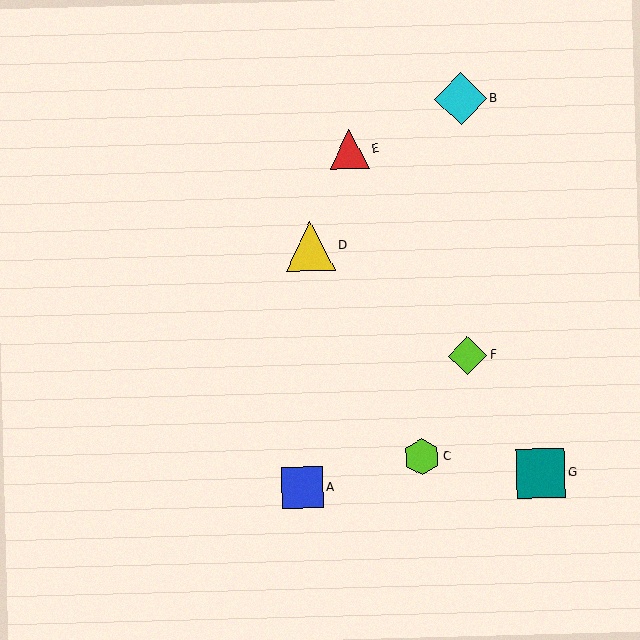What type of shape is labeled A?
Shape A is a blue square.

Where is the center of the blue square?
The center of the blue square is at (303, 487).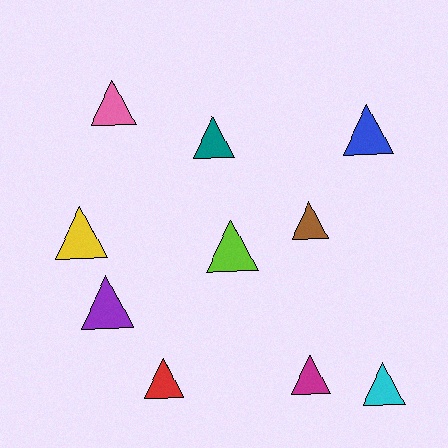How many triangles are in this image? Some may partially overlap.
There are 10 triangles.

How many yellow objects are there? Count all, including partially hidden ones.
There is 1 yellow object.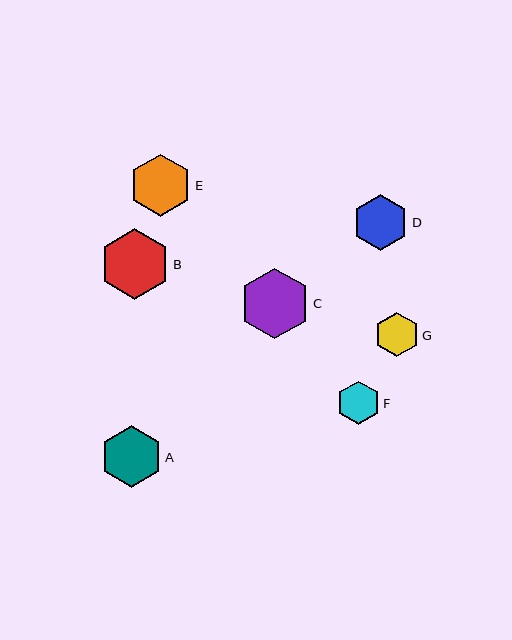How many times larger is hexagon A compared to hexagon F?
Hexagon A is approximately 1.4 times the size of hexagon F.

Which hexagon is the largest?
Hexagon C is the largest with a size of approximately 70 pixels.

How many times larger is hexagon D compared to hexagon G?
Hexagon D is approximately 1.2 times the size of hexagon G.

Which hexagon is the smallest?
Hexagon F is the smallest with a size of approximately 43 pixels.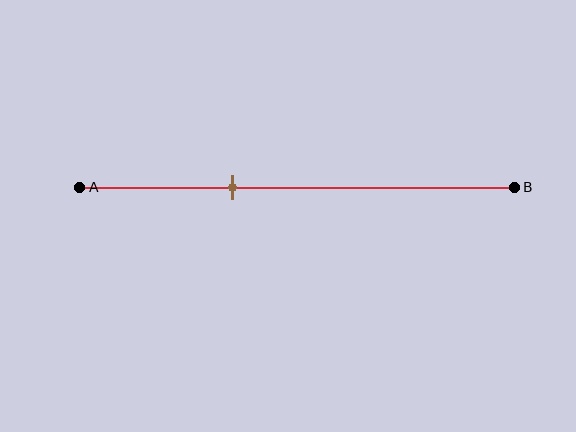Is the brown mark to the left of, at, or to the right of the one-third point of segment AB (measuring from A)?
The brown mark is approximately at the one-third point of segment AB.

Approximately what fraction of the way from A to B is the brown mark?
The brown mark is approximately 35% of the way from A to B.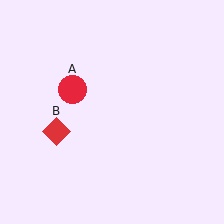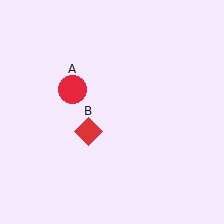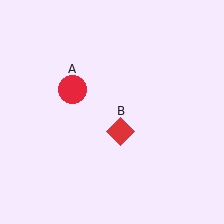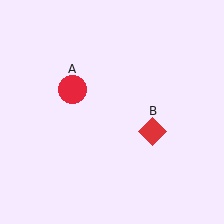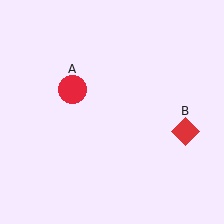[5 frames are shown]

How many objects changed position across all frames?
1 object changed position: red diamond (object B).